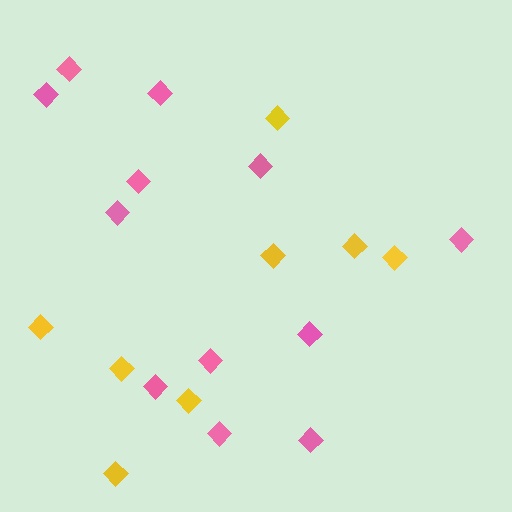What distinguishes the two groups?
There are 2 groups: one group of yellow diamonds (8) and one group of pink diamonds (12).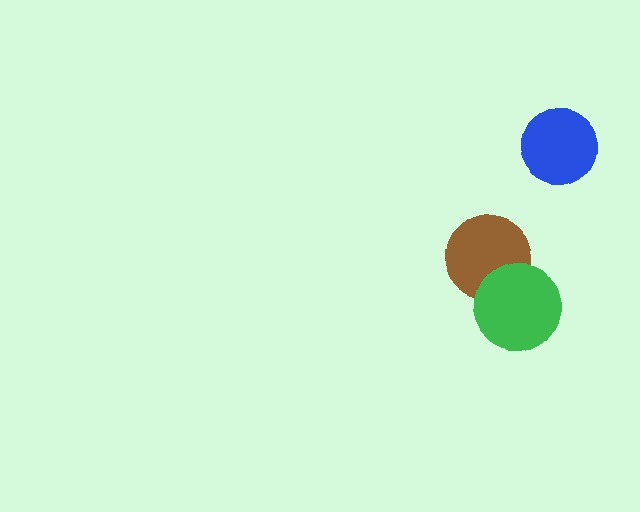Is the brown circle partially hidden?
Yes, it is partially covered by another shape.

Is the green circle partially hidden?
No, no other shape covers it.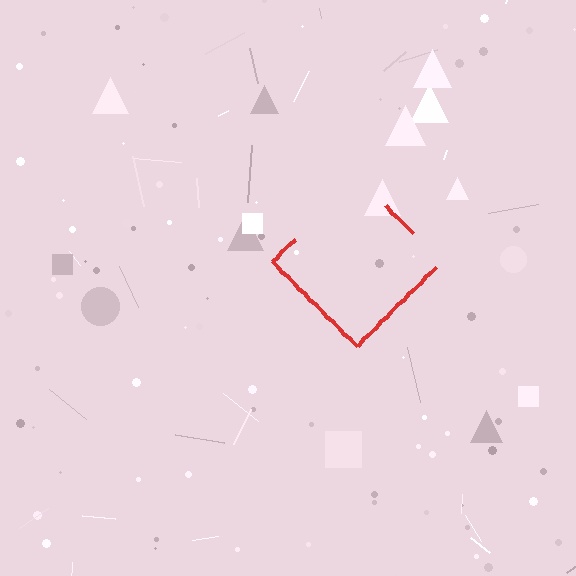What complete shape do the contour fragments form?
The contour fragments form a diamond.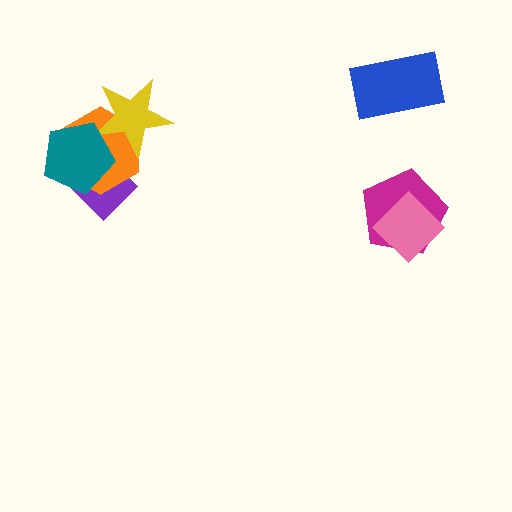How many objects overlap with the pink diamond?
1 object overlaps with the pink diamond.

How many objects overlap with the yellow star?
2 objects overlap with the yellow star.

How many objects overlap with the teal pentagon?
3 objects overlap with the teal pentagon.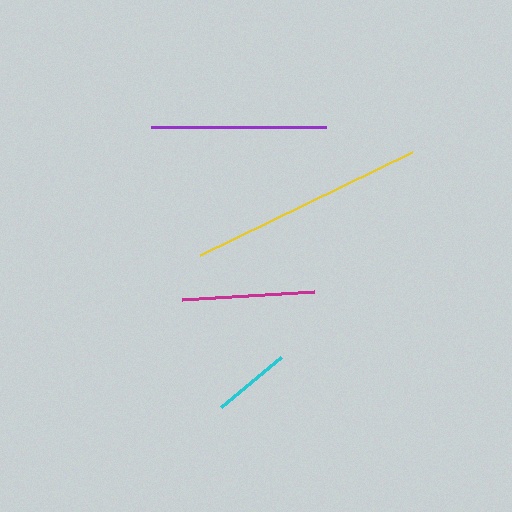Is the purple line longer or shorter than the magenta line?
The purple line is longer than the magenta line.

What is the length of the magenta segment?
The magenta segment is approximately 132 pixels long.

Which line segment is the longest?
The yellow line is the longest at approximately 236 pixels.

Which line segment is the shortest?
The cyan line is the shortest at approximately 78 pixels.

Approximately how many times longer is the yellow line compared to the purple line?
The yellow line is approximately 1.4 times the length of the purple line.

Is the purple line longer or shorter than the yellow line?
The yellow line is longer than the purple line.